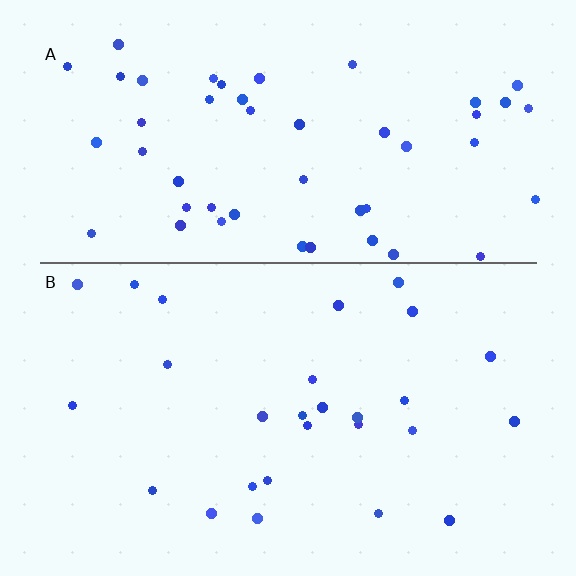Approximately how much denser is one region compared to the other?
Approximately 1.8× — region A over region B.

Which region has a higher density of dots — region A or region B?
A (the top).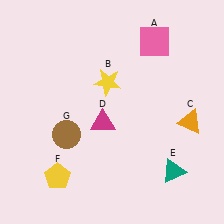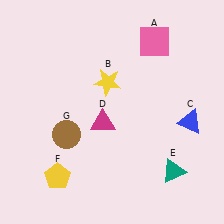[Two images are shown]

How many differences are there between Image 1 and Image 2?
There is 1 difference between the two images.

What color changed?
The triangle (C) changed from orange in Image 1 to blue in Image 2.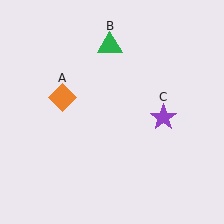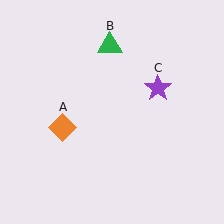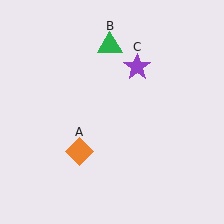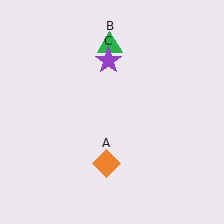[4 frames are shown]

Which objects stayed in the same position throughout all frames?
Green triangle (object B) remained stationary.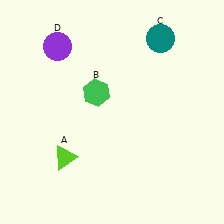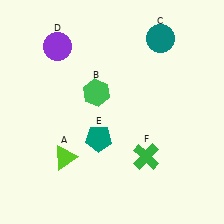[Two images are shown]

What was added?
A teal pentagon (E), a green cross (F) were added in Image 2.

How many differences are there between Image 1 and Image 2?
There are 2 differences between the two images.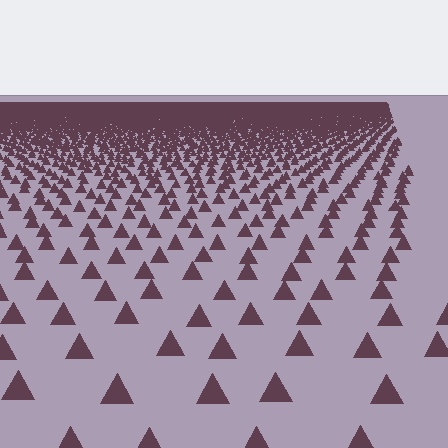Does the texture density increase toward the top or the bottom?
Density increases toward the top.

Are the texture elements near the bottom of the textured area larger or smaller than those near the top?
Larger. Near the bottom, elements are closer to the viewer and appear at a bigger on-screen size.